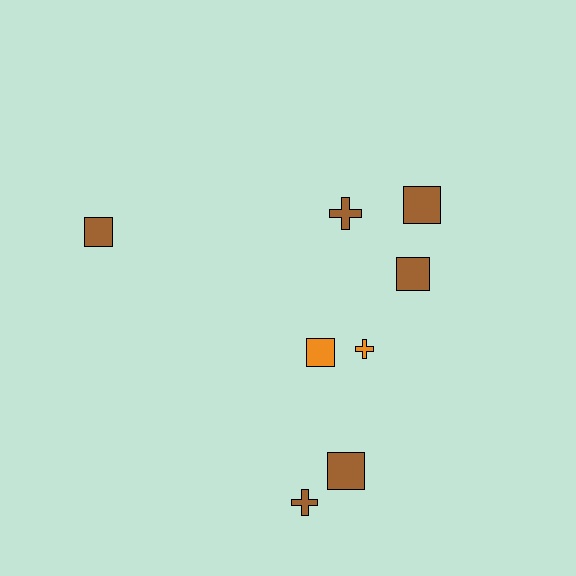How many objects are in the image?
There are 8 objects.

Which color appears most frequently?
Brown, with 6 objects.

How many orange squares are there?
There is 1 orange square.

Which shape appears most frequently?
Square, with 5 objects.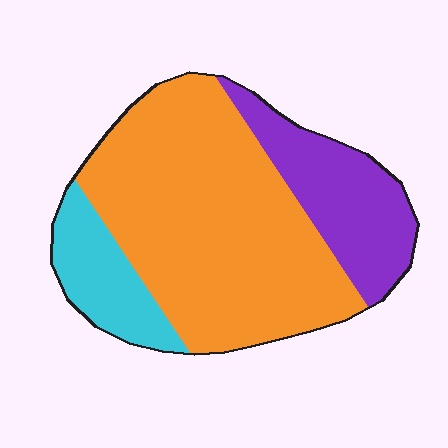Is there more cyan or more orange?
Orange.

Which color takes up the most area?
Orange, at roughly 65%.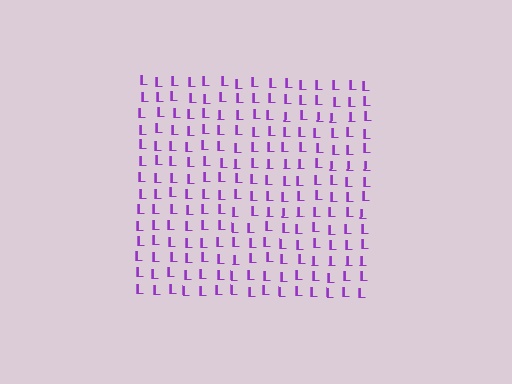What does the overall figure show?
The overall figure shows a square.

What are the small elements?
The small elements are letter L's.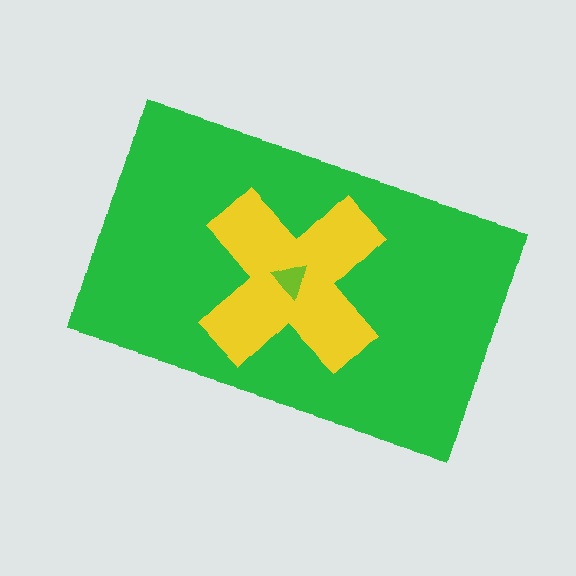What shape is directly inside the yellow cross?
The lime triangle.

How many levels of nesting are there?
3.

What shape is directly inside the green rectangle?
The yellow cross.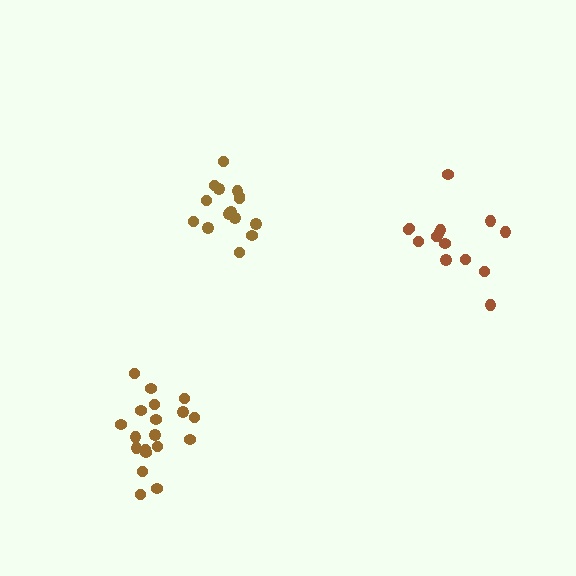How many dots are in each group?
Group 1: 15 dots, Group 2: 14 dots, Group 3: 19 dots (48 total).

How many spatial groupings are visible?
There are 3 spatial groupings.